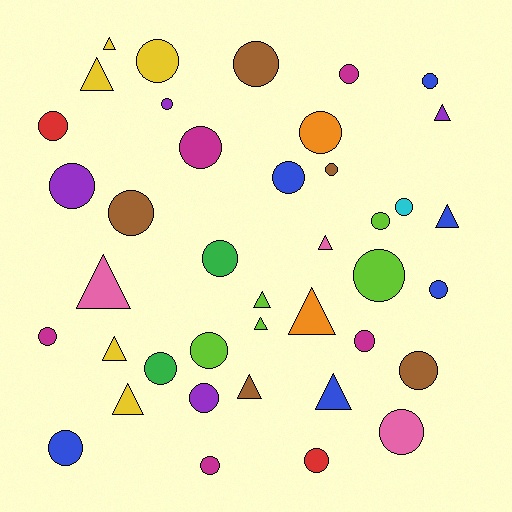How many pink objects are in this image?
There are 3 pink objects.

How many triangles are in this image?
There are 13 triangles.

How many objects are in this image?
There are 40 objects.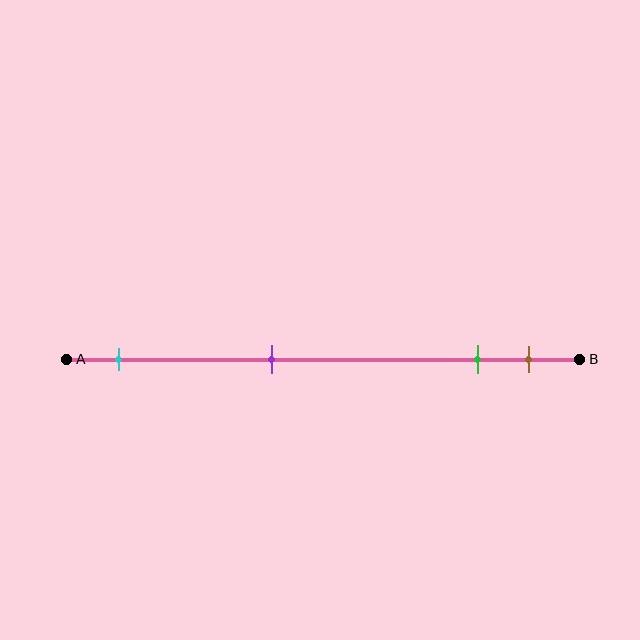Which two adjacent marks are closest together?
The green and brown marks are the closest adjacent pair.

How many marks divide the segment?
There are 4 marks dividing the segment.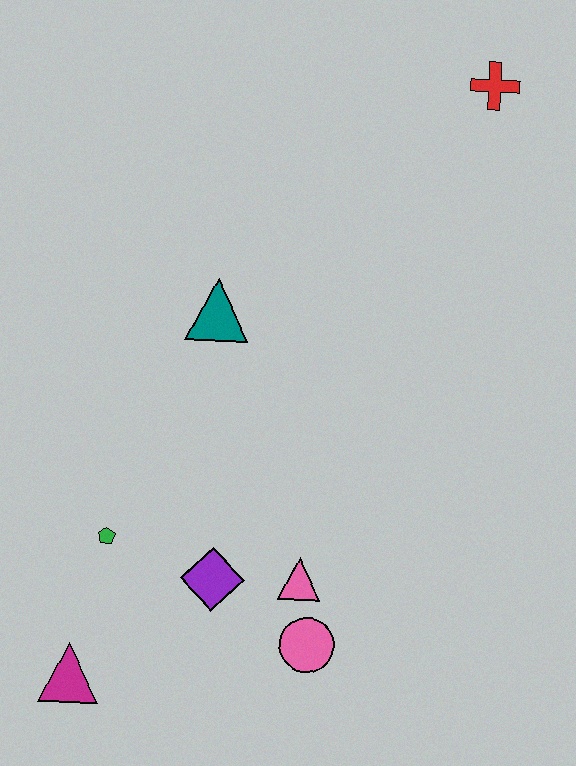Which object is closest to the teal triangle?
The green pentagon is closest to the teal triangle.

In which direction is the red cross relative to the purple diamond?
The red cross is above the purple diamond.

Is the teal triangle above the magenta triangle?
Yes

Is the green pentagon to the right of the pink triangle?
No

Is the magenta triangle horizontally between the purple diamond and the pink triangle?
No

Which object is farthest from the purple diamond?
The red cross is farthest from the purple diamond.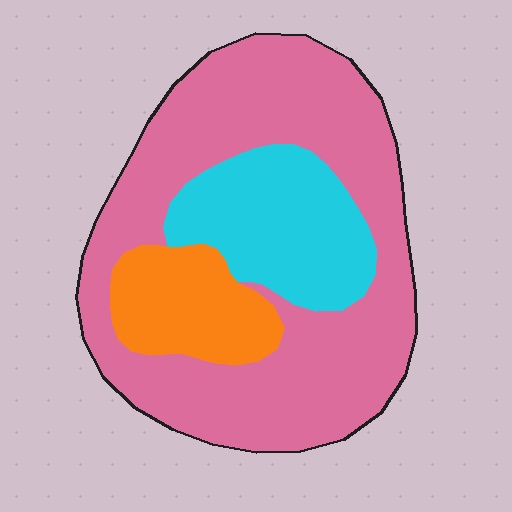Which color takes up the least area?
Orange, at roughly 15%.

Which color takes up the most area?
Pink, at roughly 65%.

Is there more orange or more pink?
Pink.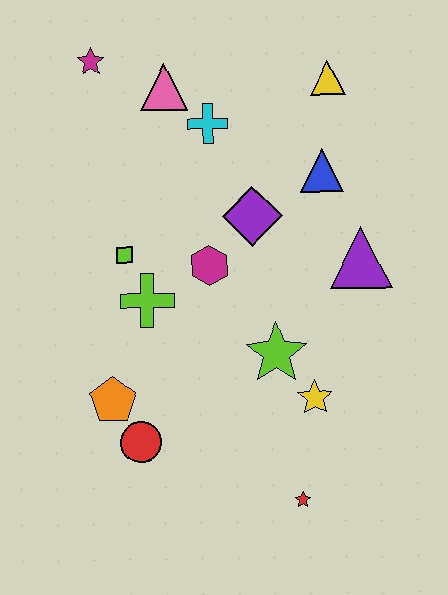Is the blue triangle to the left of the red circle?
No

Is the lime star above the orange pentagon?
Yes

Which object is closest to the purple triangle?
The blue triangle is closest to the purple triangle.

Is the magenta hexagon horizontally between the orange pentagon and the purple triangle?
Yes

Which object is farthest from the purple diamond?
The red star is farthest from the purple diamond.